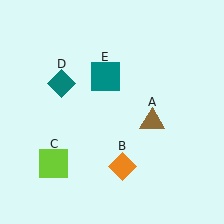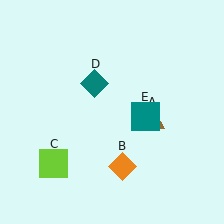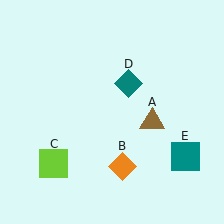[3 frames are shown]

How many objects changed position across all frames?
2 objects changed position: teal diamond (object D), teal square (object E).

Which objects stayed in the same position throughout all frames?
Brown triangle (object A) and orange diamond (object B) and lime square (object C) remained stationary.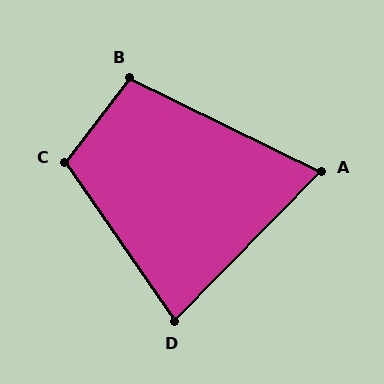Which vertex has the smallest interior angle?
A, at approximately 72 degrees.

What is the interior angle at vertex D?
Approximately 79 degrees (acute).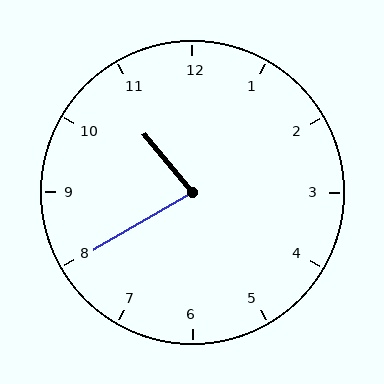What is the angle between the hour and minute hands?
Approximately 80 degrees.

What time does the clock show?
10:40.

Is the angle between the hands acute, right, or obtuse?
It is acute.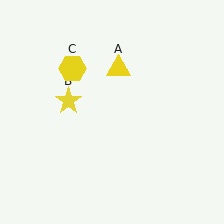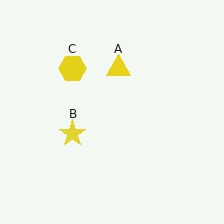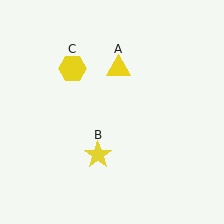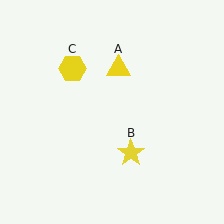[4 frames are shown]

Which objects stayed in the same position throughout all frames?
Yellow triangle (object A) and yellow hexagon (object C) remained stationary.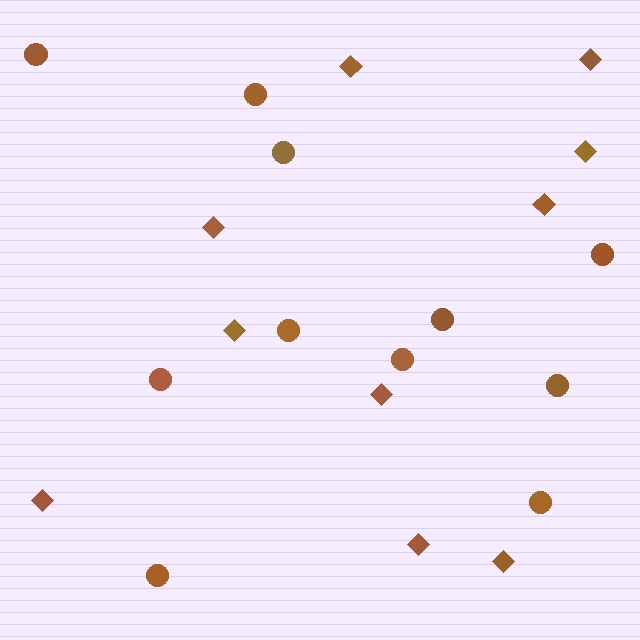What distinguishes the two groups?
There are 2 groups: one group of circles (11) and one group of diamonds (10).